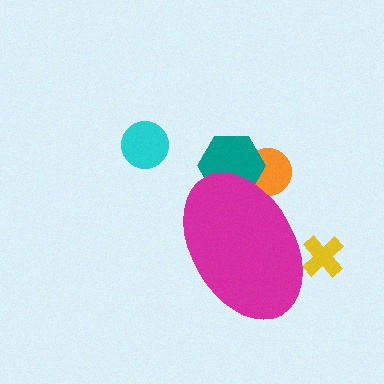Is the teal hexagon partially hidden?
Yes, the teal hexagon is partially hidden behind the magenta ellipse.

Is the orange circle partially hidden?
Yes, the orange circle is partially hidden behind the magenta ellipse.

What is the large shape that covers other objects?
A magenta ellipse.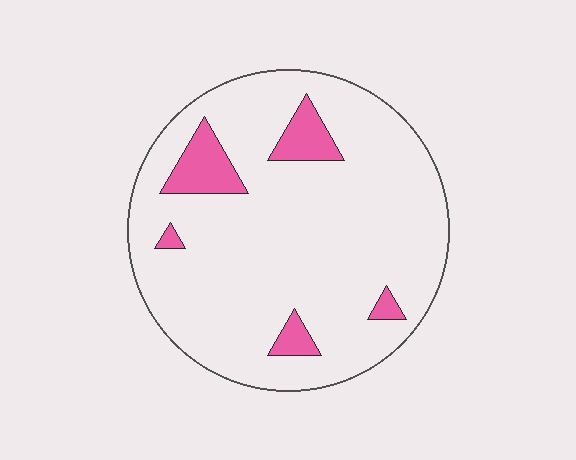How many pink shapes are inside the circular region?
5.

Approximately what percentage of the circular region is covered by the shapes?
Approximately 10%.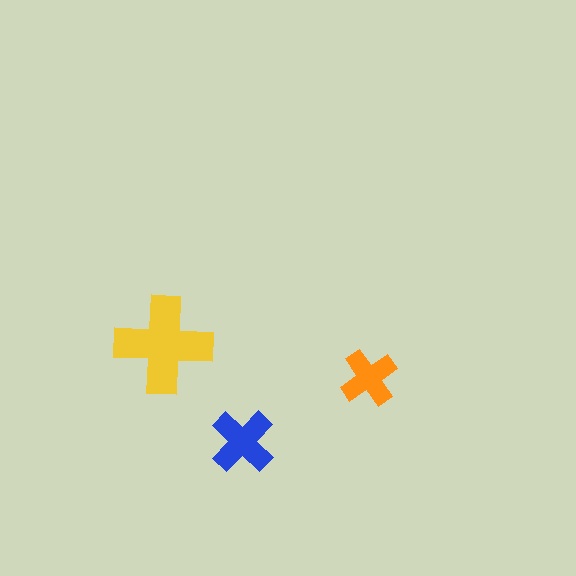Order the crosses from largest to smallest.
the yellow one, the blue one, the orange one.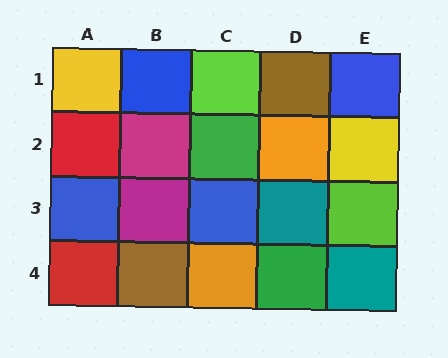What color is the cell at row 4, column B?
Brown.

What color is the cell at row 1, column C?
Lime.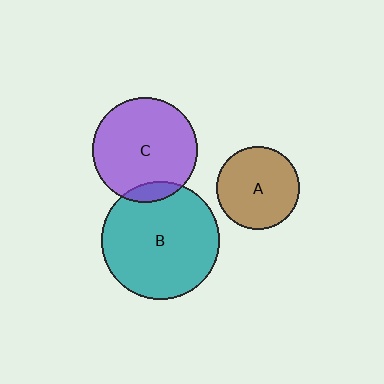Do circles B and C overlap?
Yes.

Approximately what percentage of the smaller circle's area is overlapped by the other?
Approximately 10%.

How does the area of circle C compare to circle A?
Approximately 1.6 times.